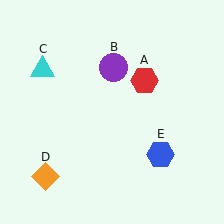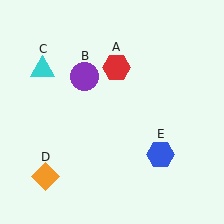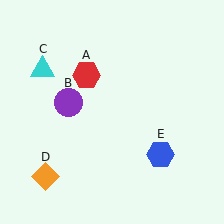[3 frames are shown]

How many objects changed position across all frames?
2 objects changed position: red hexagon (object A), purple circle (object B).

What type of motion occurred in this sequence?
The red hexagon (object A), purple circle (object B) rotated counterclockwise around the center of the scene.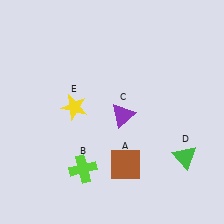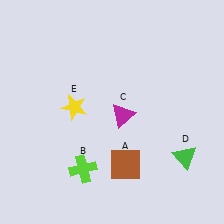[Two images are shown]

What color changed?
The triangle (C) changed from purple in Image 1 to magenta in Image 2.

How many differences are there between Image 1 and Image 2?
There is 1 difference between the two images.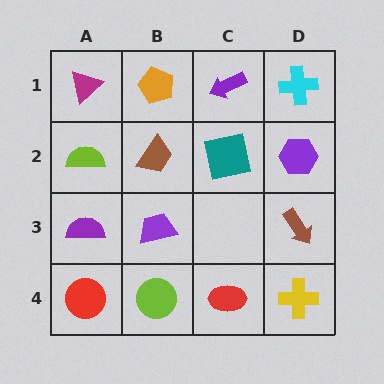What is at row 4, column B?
A lime circle.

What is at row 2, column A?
A lime semicircle.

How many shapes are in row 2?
4 shapes.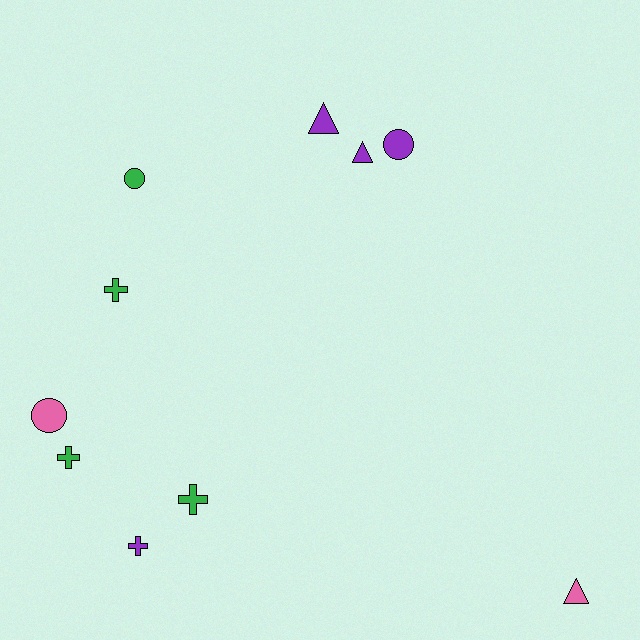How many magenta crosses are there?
There are no magenta crosses.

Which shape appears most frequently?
Cross, with 4 objects.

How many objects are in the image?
There are 10 objects.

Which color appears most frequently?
Purple, with 4 objects.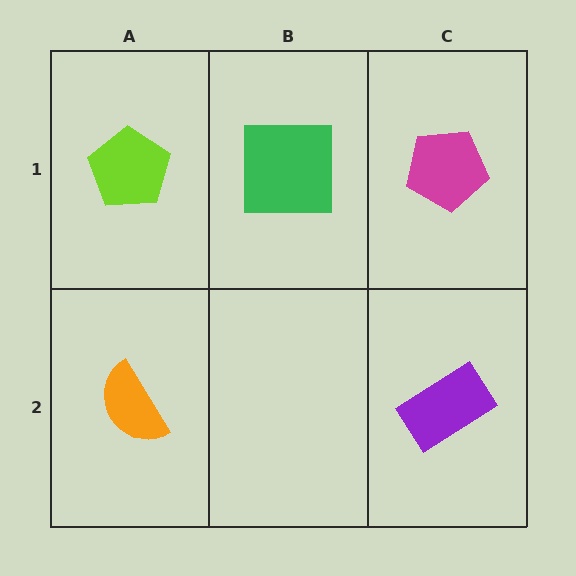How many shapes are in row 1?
3 shapes.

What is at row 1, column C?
A magenta pentagon.